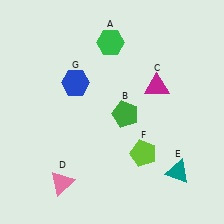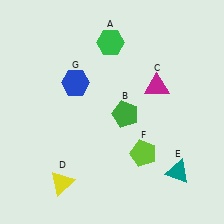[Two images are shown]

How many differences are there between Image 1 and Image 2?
There is 1 difference between the two images.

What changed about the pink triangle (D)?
In Image 1, D is pink. In Image 2, it changed to yellow.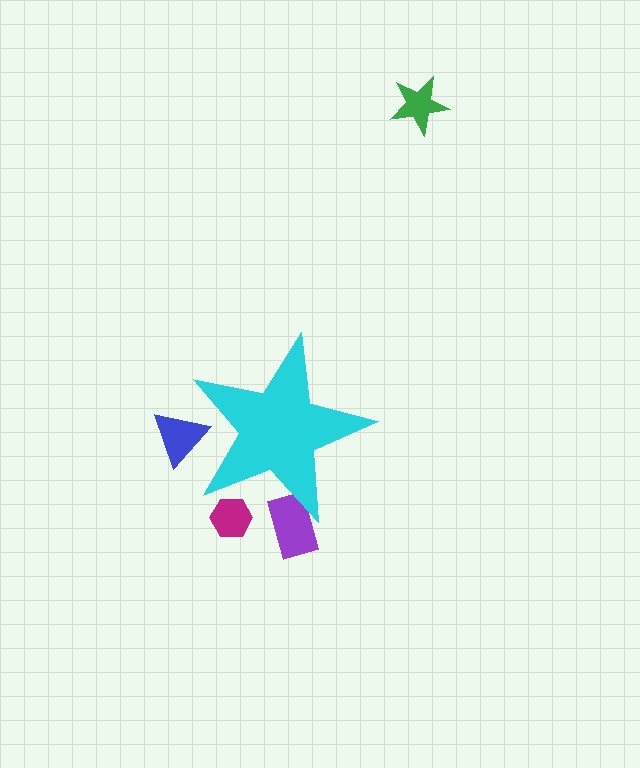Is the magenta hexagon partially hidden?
Yes, the magenta hexagon is partially hidden behind the cyan star.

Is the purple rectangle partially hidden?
Yes, the purple rectangle is partially hidden behind the cyan star.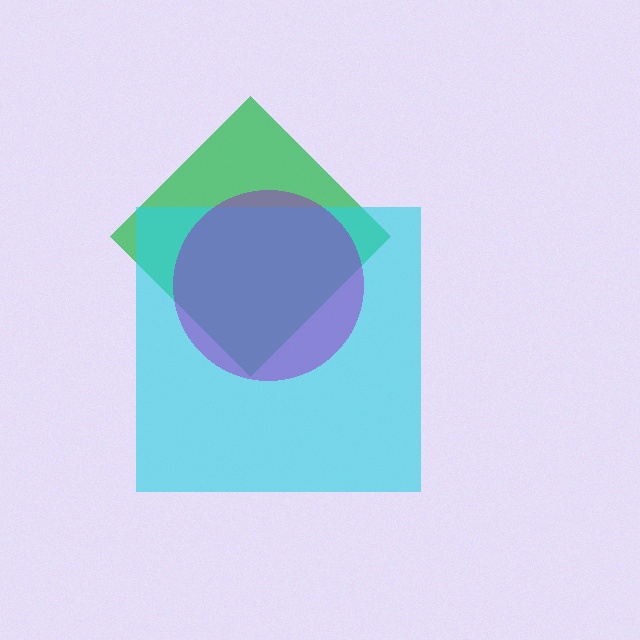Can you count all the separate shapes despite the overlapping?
Yes, there are 3 separate shapes.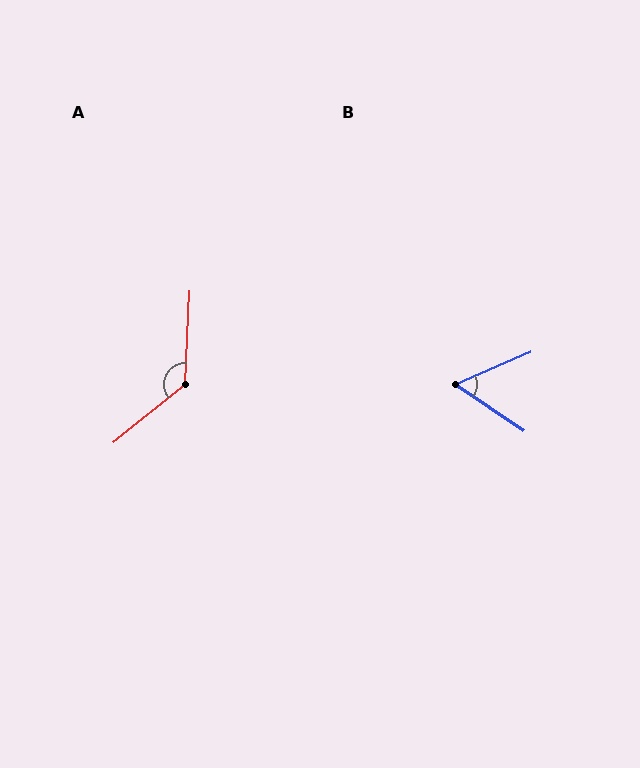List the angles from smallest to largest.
B (57°), A (132°).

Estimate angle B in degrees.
Approximately 57 degrees.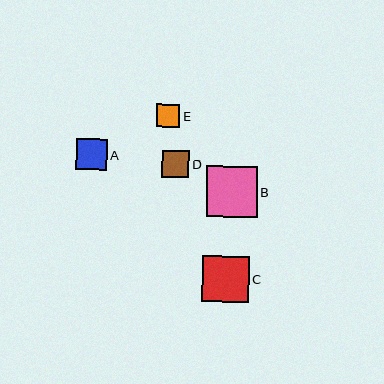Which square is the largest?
Square B is the largest with a size of approximately 50 pixels.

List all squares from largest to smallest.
From largest to smallest: B, C, A, D, E.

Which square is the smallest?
Square E is the smallest with a size of approximately 23 pixels.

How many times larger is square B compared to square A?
Square B is approximately 1.6 times the size of square A.